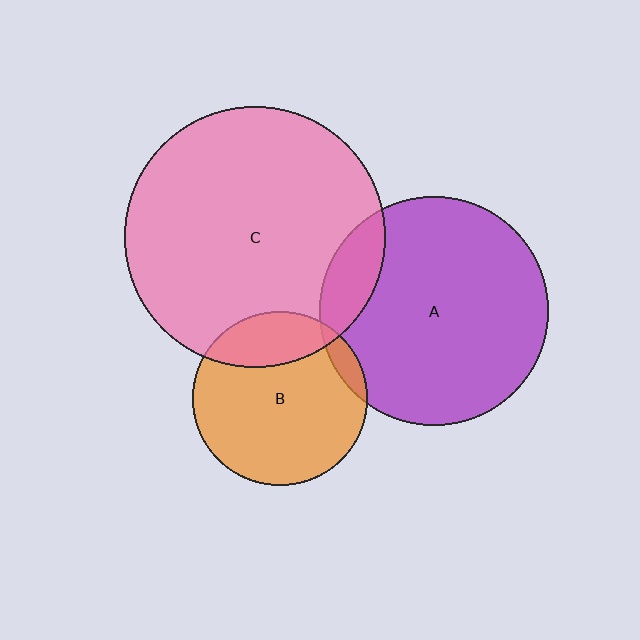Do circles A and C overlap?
Yes.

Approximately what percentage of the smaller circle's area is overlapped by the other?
Approximately 15%.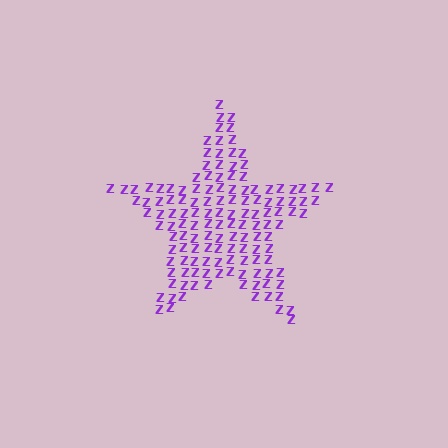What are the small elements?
The small elements are letter Z's.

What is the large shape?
The large shape is a star.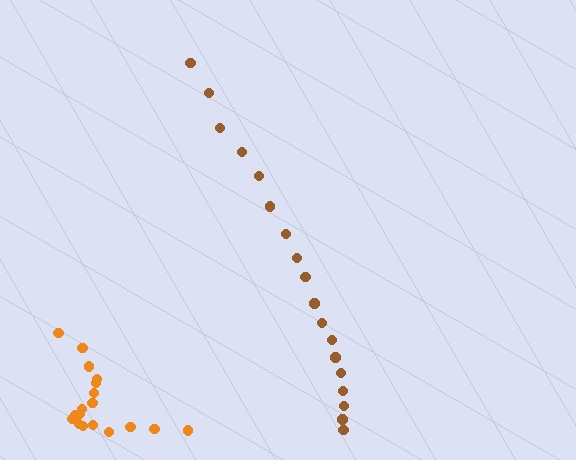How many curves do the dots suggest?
There are 2 distinct paths.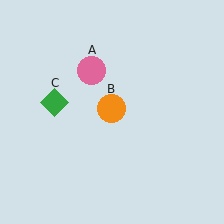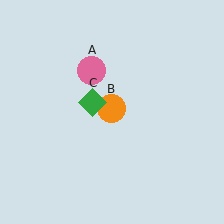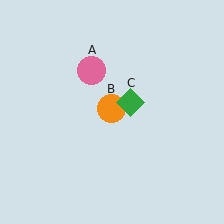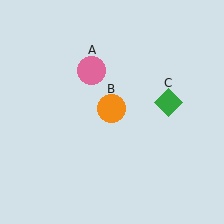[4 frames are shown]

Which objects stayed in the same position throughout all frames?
Pink circle (object A) and orange circle (object B) remained stationary.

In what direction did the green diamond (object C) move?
The green diamond (object C) moved right.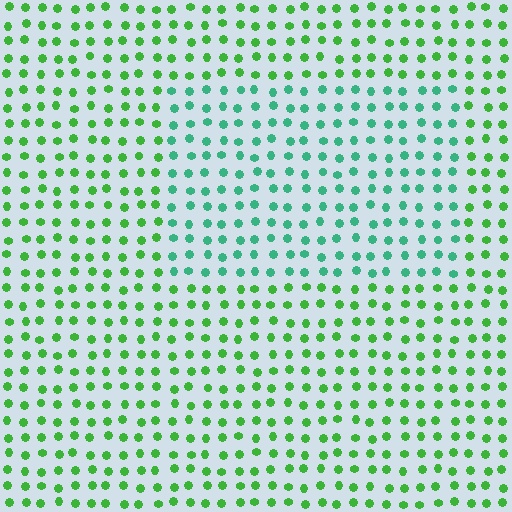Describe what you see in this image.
The image is filled with small green elements in a uniform arrangement. A rectangle-shaped region is visible where the elements are tinted to a slightly different hue, forming a subtle color boundary.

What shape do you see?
I see a rectangle.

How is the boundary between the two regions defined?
The boundary is defined purely by a slight shift in hue (about 38 degrees). Spacing, size, and orientation are identical on both sides.